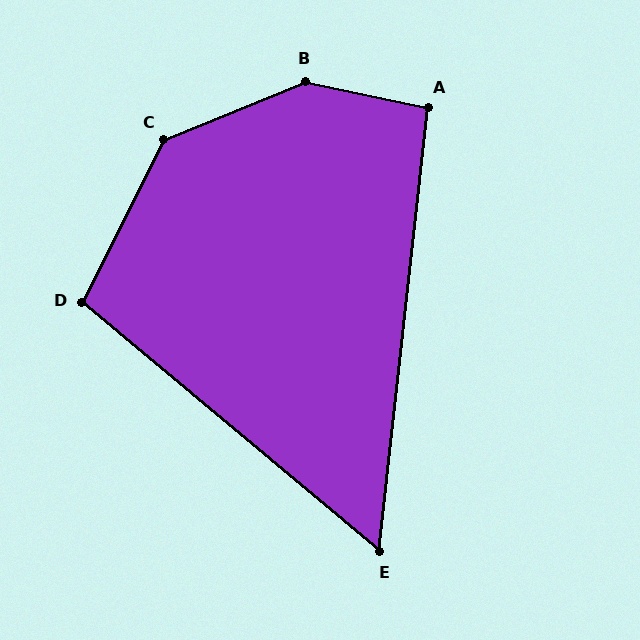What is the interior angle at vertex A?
Approximately 95 degrees (obtuse).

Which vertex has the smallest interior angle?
E, at approximately 56 degrees.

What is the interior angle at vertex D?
Approximately 103 degrees (obtuse).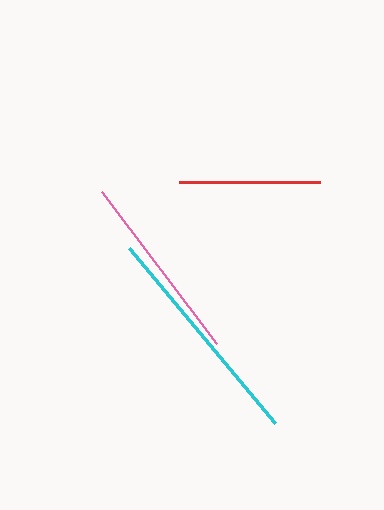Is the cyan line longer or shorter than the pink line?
The cyan line is longer than the pink line.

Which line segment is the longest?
The cyan line is the longest at approximately 229 pixels.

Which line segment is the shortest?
The red line is the shortest at approximately 140 pixels.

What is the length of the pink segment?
The pink segment is approximately 190 pixels long.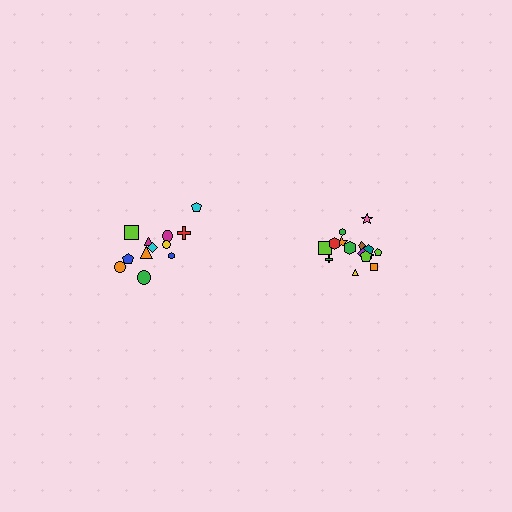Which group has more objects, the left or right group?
The right group.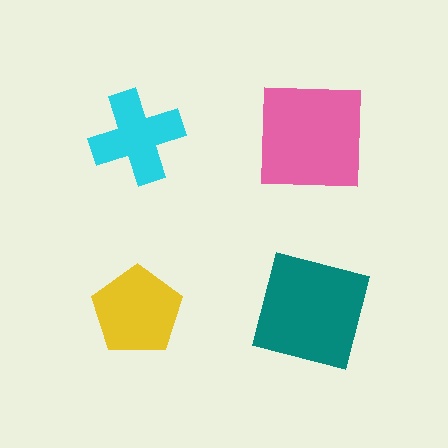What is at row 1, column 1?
A cyan cross.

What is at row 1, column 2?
A pink square.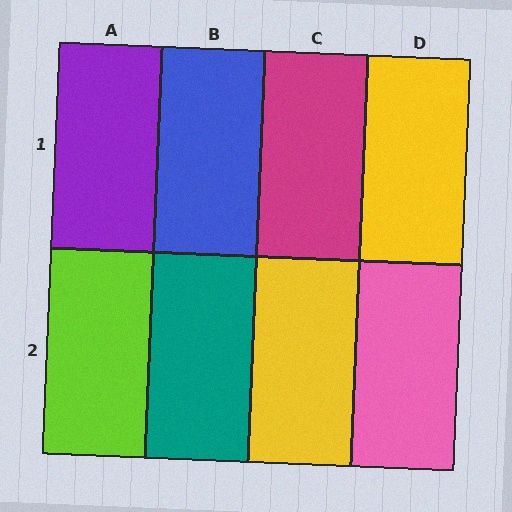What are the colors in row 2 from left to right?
Lime, teal, yellow, pink.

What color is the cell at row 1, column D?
Yellow.